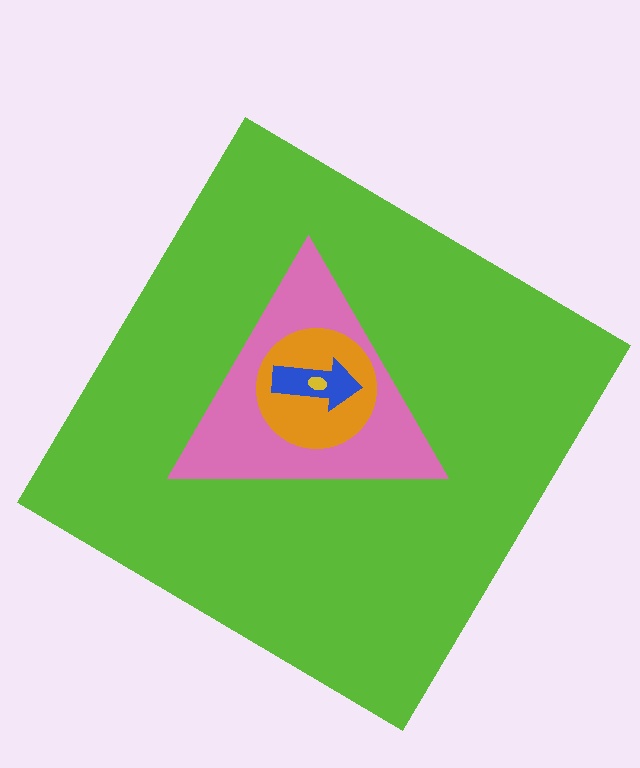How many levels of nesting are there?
5.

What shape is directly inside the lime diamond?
The pink triangle.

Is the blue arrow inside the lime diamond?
Yes.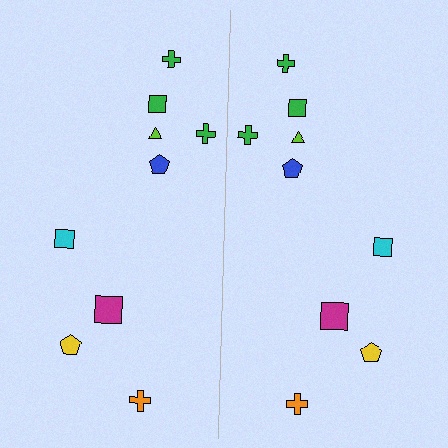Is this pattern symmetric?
Yes, this pattern has bilateral (reflection) symmetry.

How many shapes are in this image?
There are 18 shapes in this image.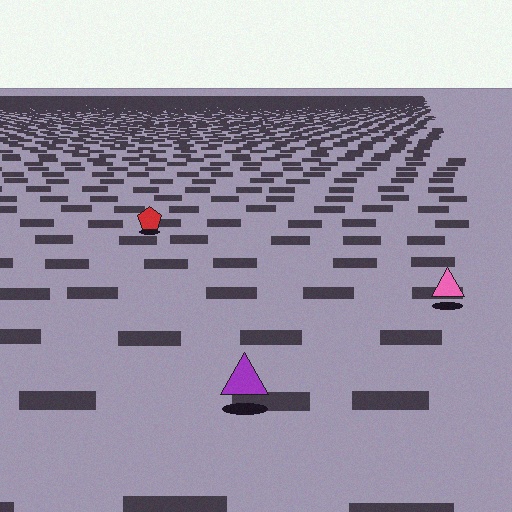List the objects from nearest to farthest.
From nearest to farthest: the purple triangle, the pink triangle, the red pentagon.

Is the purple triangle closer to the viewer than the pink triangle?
Yes. The purple triangle is closer — you can tell from the texture gradient: the ground texture is coarser near it.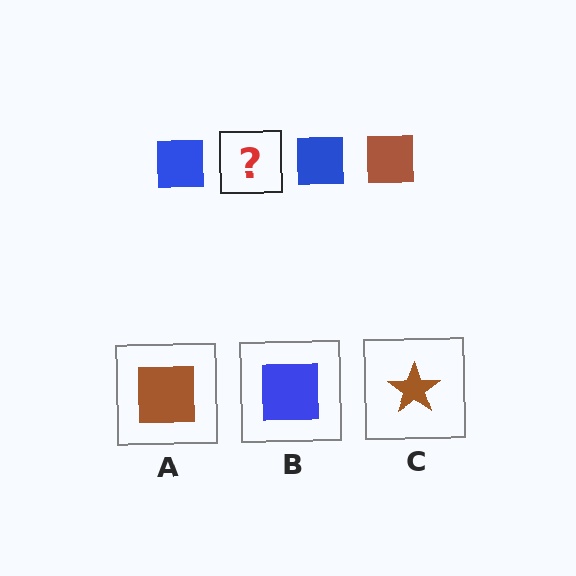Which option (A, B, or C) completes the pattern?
A.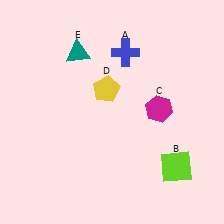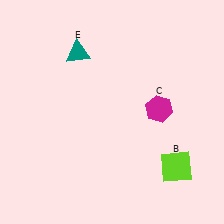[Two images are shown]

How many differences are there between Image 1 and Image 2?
There are 2 differences between the two images.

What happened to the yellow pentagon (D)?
The yellow pentagon (D) was removed in Image 2. It was in the top-left area of Image 1.